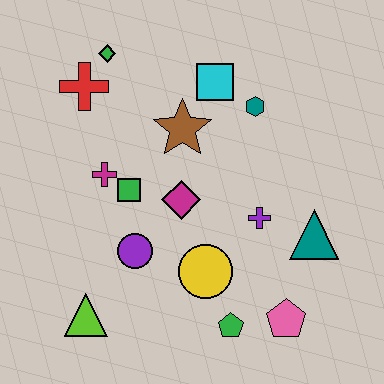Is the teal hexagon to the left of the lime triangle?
No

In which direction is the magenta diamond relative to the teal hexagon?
The magenta diamond is below the teal hexagon.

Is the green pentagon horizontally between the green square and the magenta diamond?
No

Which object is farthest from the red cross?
The pink pentagon is farthest from the red cross.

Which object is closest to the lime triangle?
The purple circle is closest to the lime triangle.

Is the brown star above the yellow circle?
Yes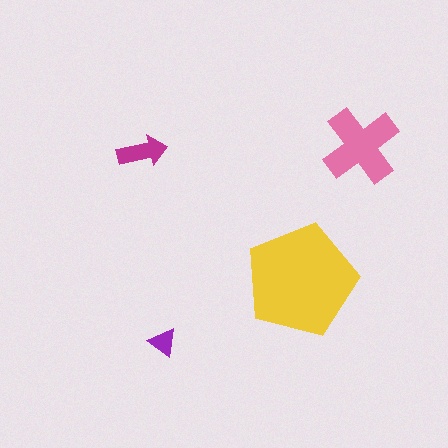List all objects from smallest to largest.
The purple triangle, the magenta arrow, the pink cross, the yellow pentagon.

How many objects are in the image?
There are 4 objects in the image.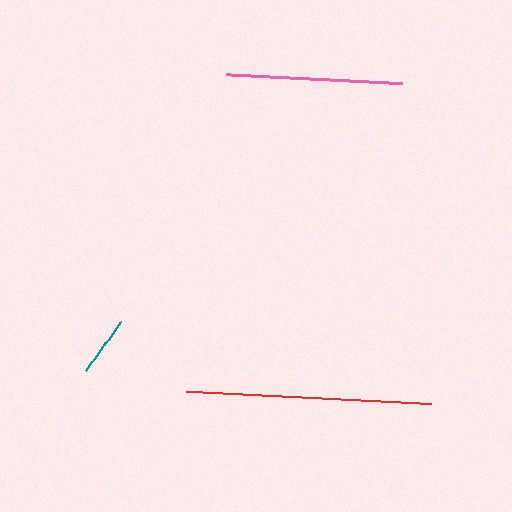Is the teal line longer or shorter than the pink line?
The pink line is longer than the teal line.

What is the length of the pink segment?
The pink segment is approximately 175 pixels long.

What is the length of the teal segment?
The teal segment is approximately 60 pixels long.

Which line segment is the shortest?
The teal line is the shortest at approximately 60 pixels.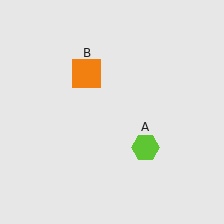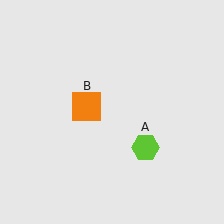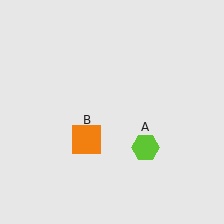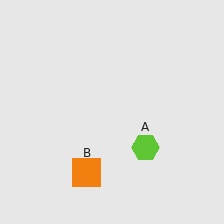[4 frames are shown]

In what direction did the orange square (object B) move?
The orange square (object B) moved down.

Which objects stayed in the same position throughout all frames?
Lime hexagon (object A) remained stationary.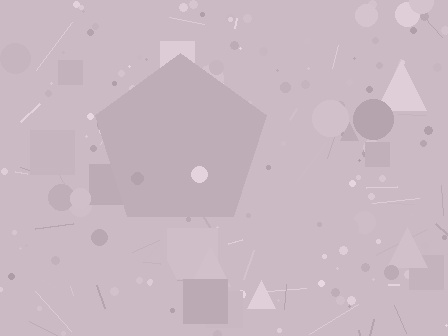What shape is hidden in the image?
A pentagon is hidden in the image.